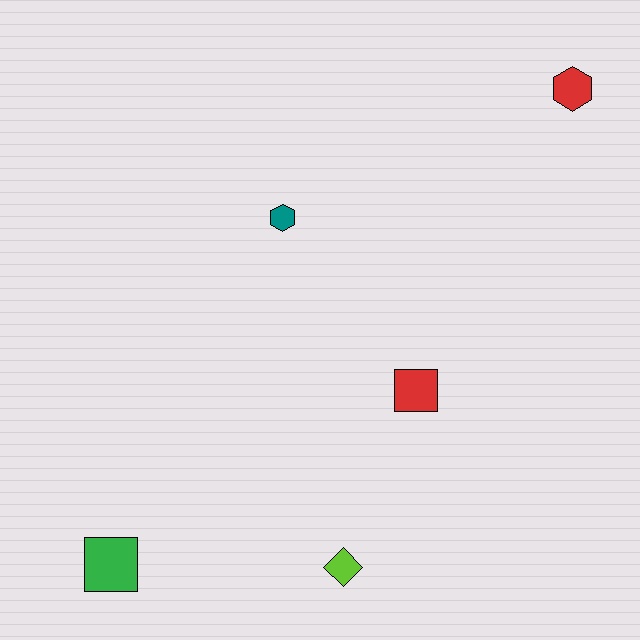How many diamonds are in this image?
There is 1 diamond.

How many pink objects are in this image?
There are no pink objects.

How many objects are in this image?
There are 5 objects.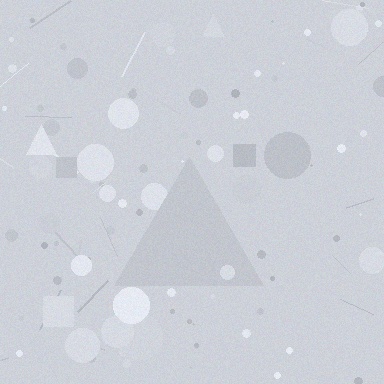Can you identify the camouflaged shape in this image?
The camouflaged shape is a triangle.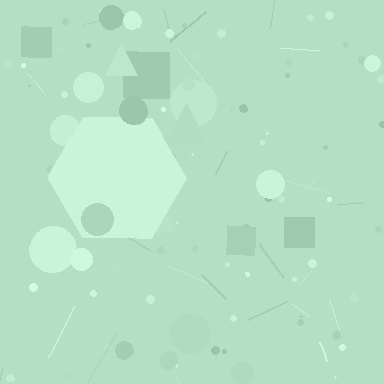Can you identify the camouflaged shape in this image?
The camouflaged shape is a hexagon.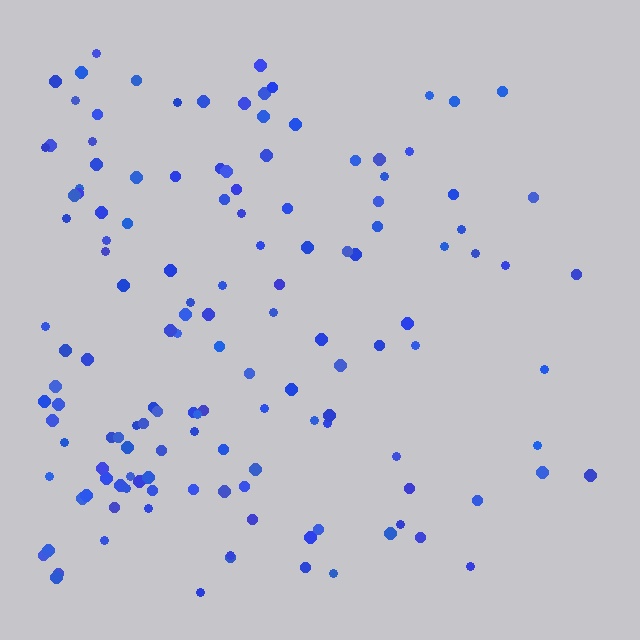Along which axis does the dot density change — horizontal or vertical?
Horizontal.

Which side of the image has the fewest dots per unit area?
The right.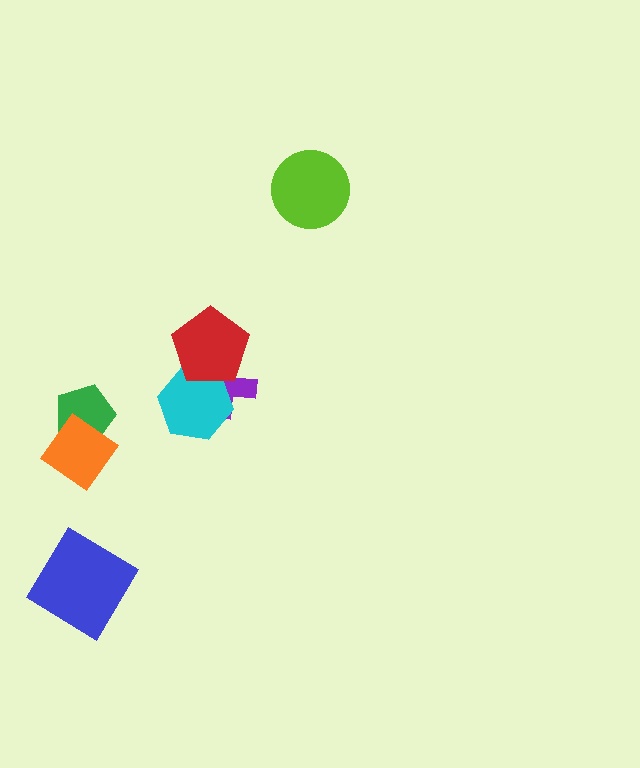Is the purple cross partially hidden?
Yes, it is partially covered by another shape.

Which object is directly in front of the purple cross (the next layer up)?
The cyan hexagon is directly in front of the purple cross.